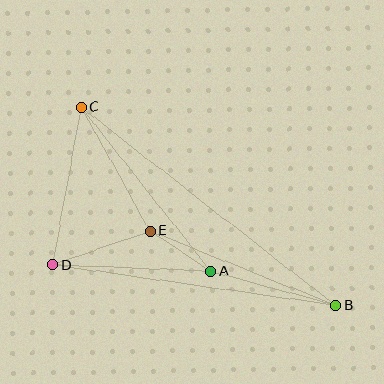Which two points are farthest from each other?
Points B and C are farthest from each other.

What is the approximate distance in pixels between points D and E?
The distance between D and E is approximately 103 pixels.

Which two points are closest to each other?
Points A and E are closest to each other.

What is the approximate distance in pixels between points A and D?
The distance between A and D is approximately 159 pixels.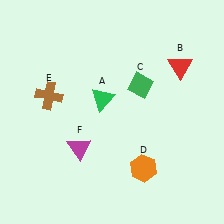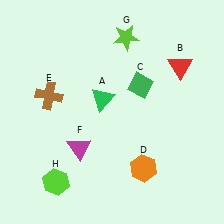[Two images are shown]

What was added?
A lime star (G), a lime hexagon (H) were added in Image 2.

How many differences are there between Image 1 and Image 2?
There are 2 differences between the two images.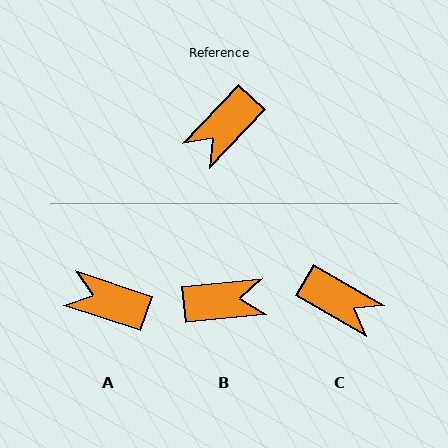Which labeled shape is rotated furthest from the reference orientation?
B, about 139 degrees away.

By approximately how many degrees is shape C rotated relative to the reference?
Approximately 103 degrees counter-clockwise.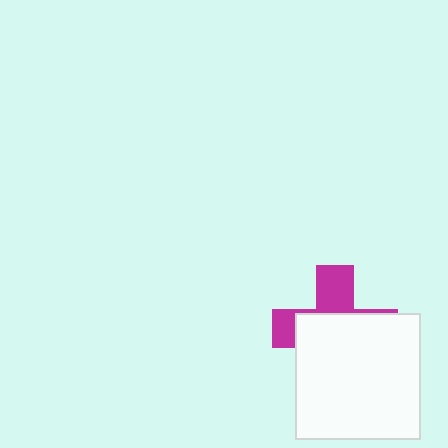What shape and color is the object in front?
The object in front is a white square.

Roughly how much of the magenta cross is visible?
A small part of it is visible (roughly 37%).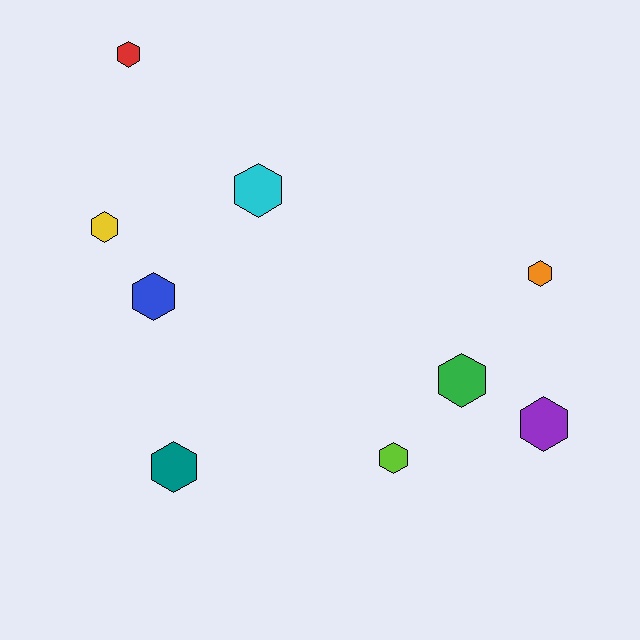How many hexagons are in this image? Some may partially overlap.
There are 9 hexagons.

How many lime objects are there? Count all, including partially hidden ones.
There is 1 lime object.